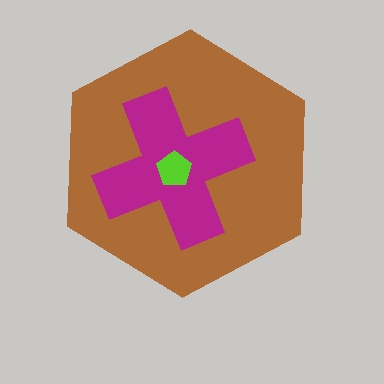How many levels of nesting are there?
3.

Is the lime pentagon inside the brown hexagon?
Yes.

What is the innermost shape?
The lime pentagon.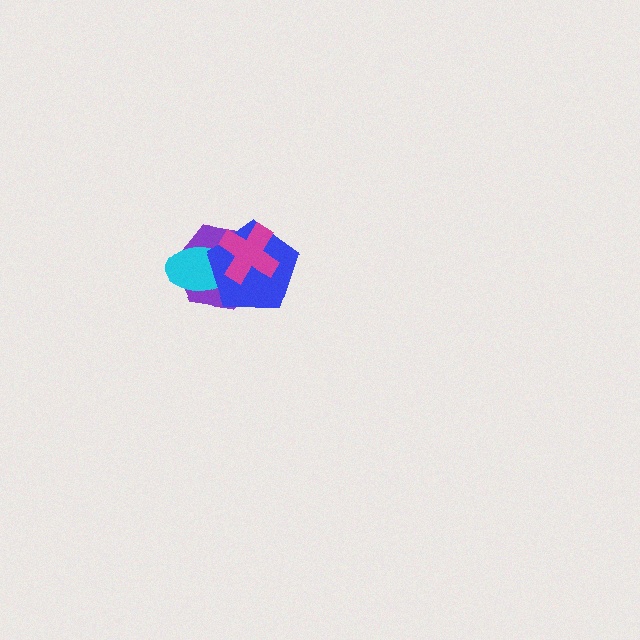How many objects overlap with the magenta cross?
3 objects overlap with the magenta cross.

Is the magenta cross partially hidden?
No, no other shape covers it.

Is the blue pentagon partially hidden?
Yes, it is partially covered by another shape.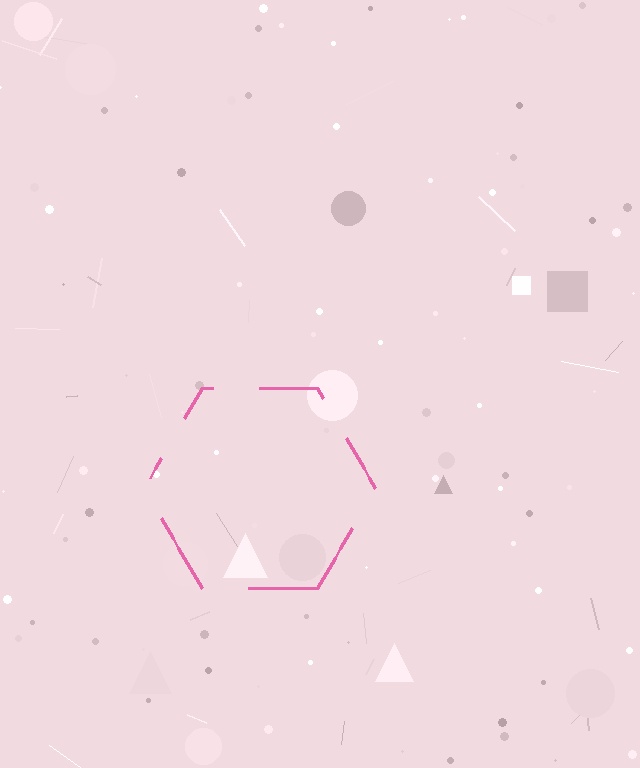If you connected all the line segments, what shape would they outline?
They would outline a hexagon.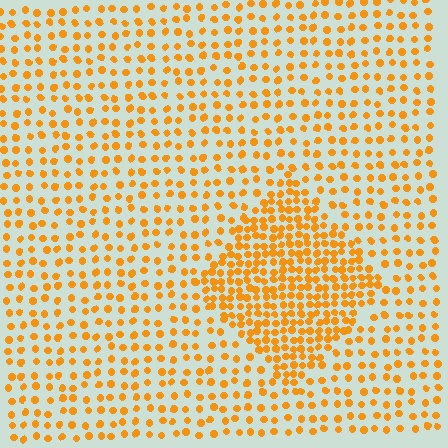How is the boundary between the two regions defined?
The boundary is defined by a change in element density (approximately 2.1x ratio). All elements are the same color, size, and shape.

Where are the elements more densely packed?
The elements are more densely packed inside the diamond boundary.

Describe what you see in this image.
The image contains small orange elements arranged at two different densities. A diamond-shaped region is visible where the elements are more densely packed than the surrounding area.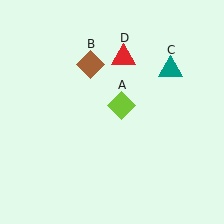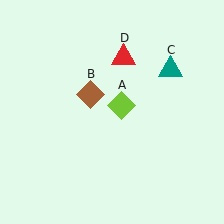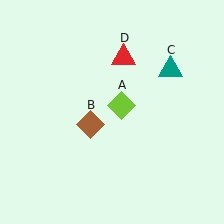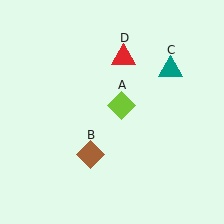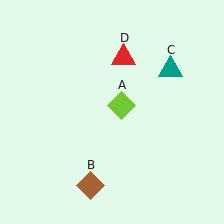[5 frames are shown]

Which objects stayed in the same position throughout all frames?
Lime diamond (object A) and teal triangle (object C) and red triangle (object D) remained stationary.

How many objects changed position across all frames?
1 object changed position: brown diamond (object B).